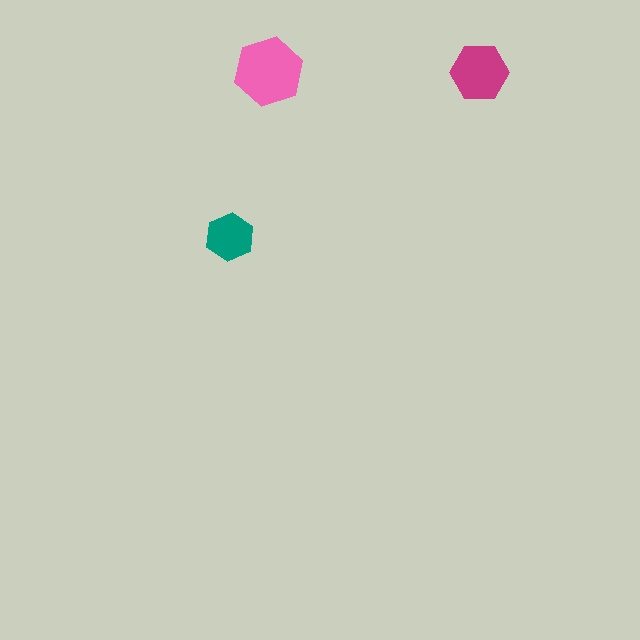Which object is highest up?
The pink hexagon is topmost.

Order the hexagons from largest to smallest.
the pink one, the magenta one, the teal one.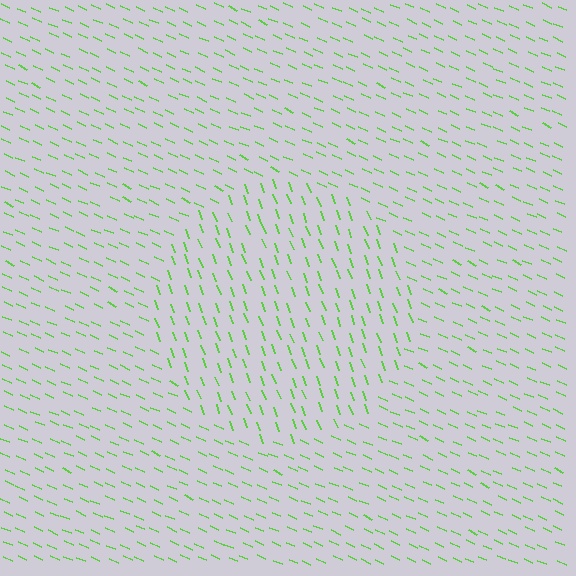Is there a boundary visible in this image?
Yes, there is a texture boundary formed by a change in line orientation.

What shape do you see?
I see a circle.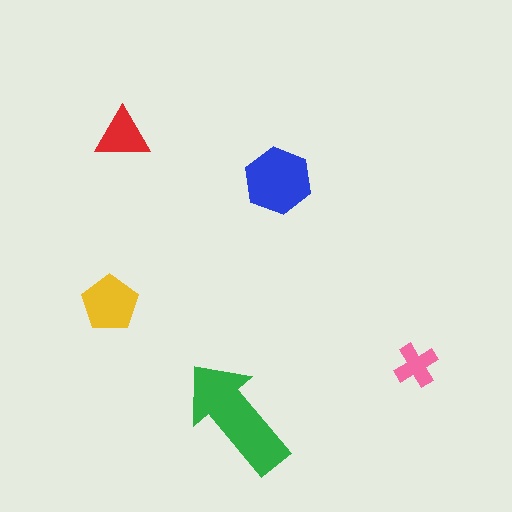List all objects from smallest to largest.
The pink cross, the red triangle, the yellow pentagon, the blue hexagon, the green arrow.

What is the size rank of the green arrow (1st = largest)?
1st.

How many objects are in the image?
There are 5 objects in the image.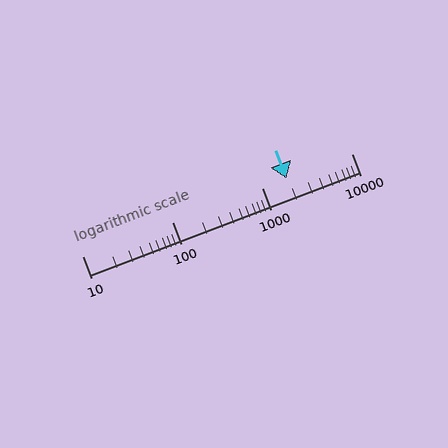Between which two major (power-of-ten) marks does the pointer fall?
The pointer is between 1000 and 10000.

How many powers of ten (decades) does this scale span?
The scale spans 3 decades, from 10 to 10000.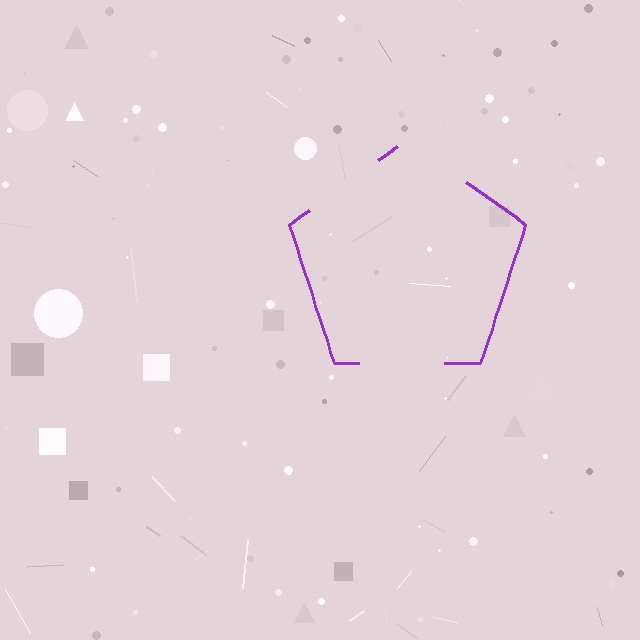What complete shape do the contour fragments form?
The contour fragments form a pentagon.